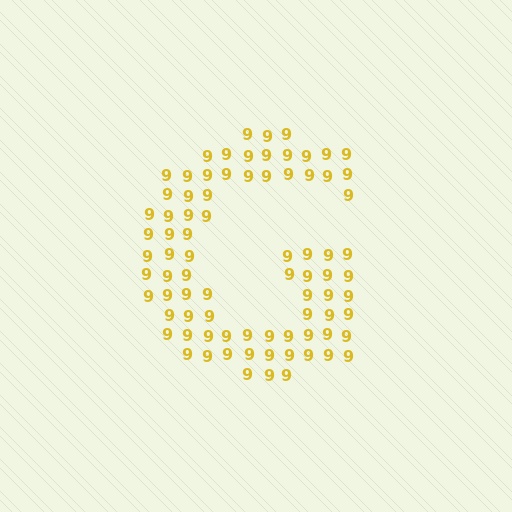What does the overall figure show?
The overall figure shows the letter G.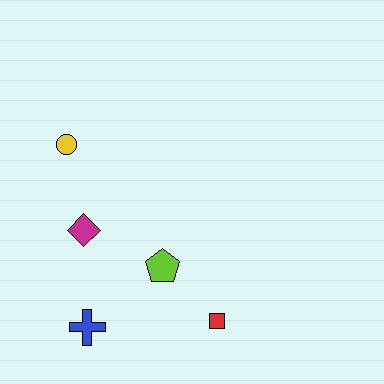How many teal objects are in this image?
There are no teal objects.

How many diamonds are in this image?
There is 1 diamond.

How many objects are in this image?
There are 5 objects.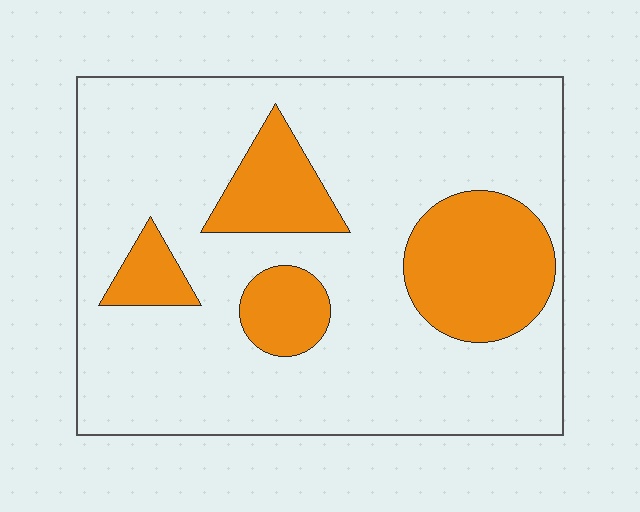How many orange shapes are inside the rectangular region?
4.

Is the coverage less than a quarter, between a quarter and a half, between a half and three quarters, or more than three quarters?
Less than a quarter.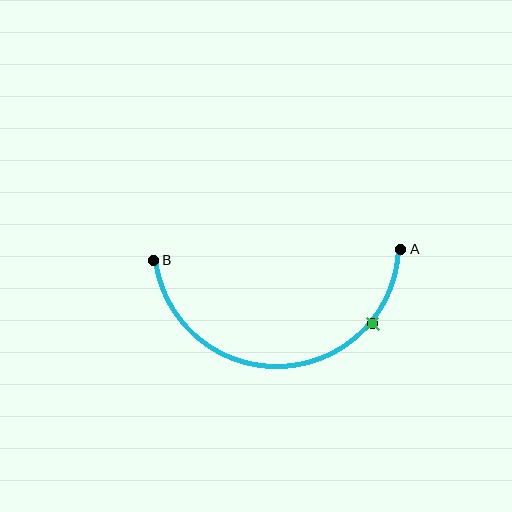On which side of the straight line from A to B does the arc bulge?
The arc bulges below the straight line connecting A and B.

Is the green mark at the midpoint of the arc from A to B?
No. The green mark lies on the arc but is closer to endpoint A. The arc midpoint would be at the point on the curve equidistant along the arc from both A and B.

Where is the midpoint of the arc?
The arc midpoint is the point on the curve farthest from the straight line joining A and B. It sits below that line.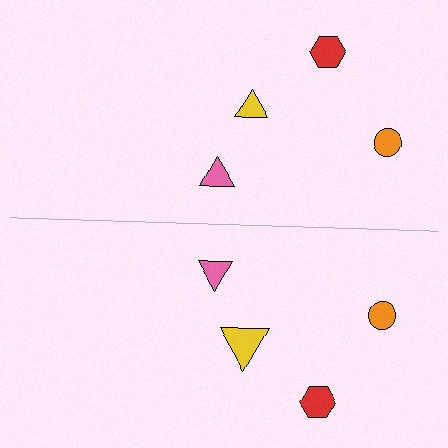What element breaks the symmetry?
The yellow triangle on the bottom side has a different size than its mirror counterpart.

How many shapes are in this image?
There are 8 shapes in this image.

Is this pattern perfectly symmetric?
No, the pattern is not perfectly symmetric. The yellow triangle on the bottom side has a different size than its mirror counterpart.